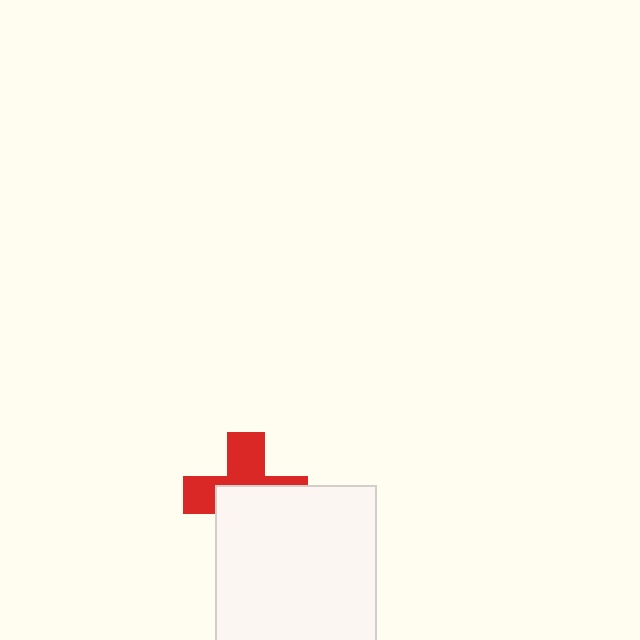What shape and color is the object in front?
The object in front is a white square.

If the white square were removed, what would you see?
You would see the complete red cross.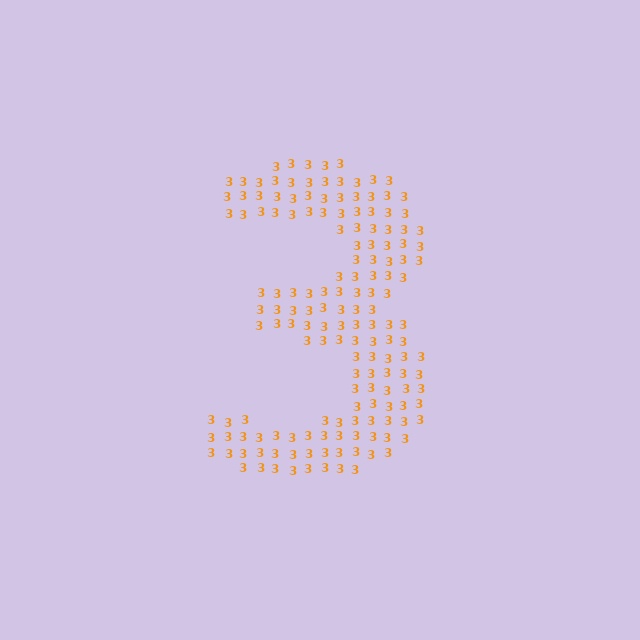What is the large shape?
The large shape is the digit 3.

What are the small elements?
The small elements are digit 3's.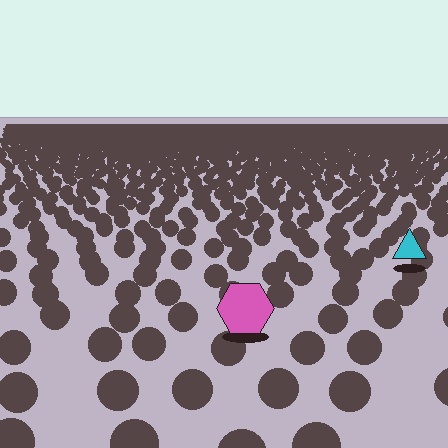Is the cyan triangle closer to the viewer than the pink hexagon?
No. The pink hexagon is closer — you can tell from the texture gradient: the ground texture is coarser near it.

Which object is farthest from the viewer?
The cyan triangle is farthest from the viewer. It appears smaller and the ground texture around it is denser.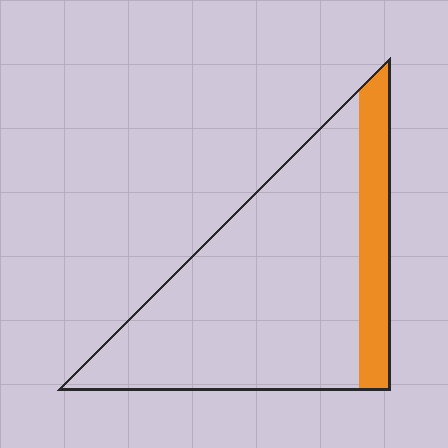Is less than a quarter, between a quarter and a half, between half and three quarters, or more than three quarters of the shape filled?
Less than a quarter.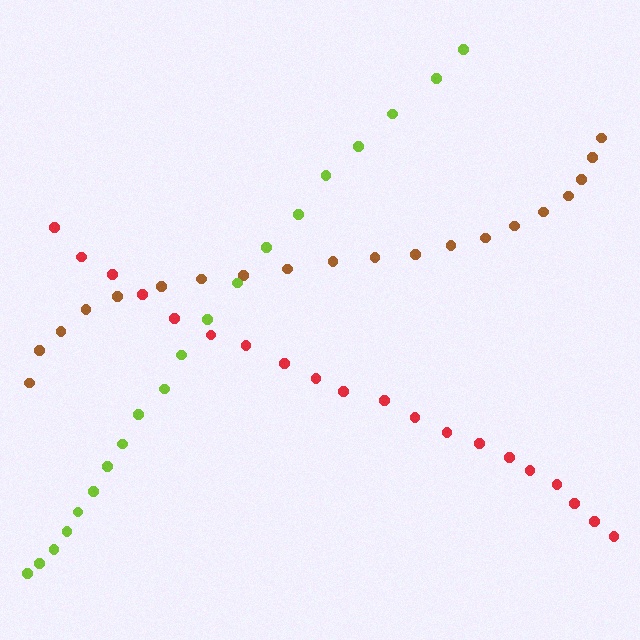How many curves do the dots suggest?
There are 3 distinct paths.